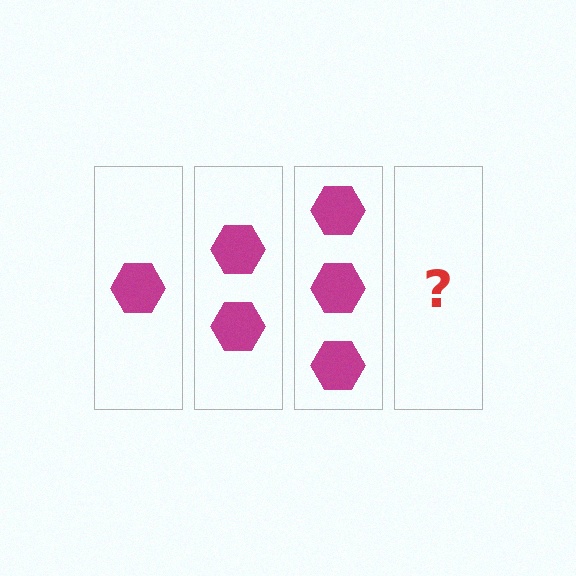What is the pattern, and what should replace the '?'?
The pattern is that each step adds one more hexagon. The '?' should be 4 hexagons.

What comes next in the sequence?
The next element should be 4 hexagons.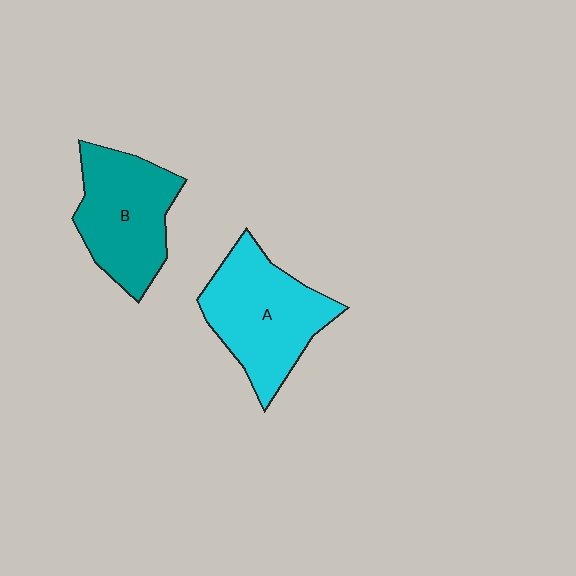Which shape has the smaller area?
Shape B (teal).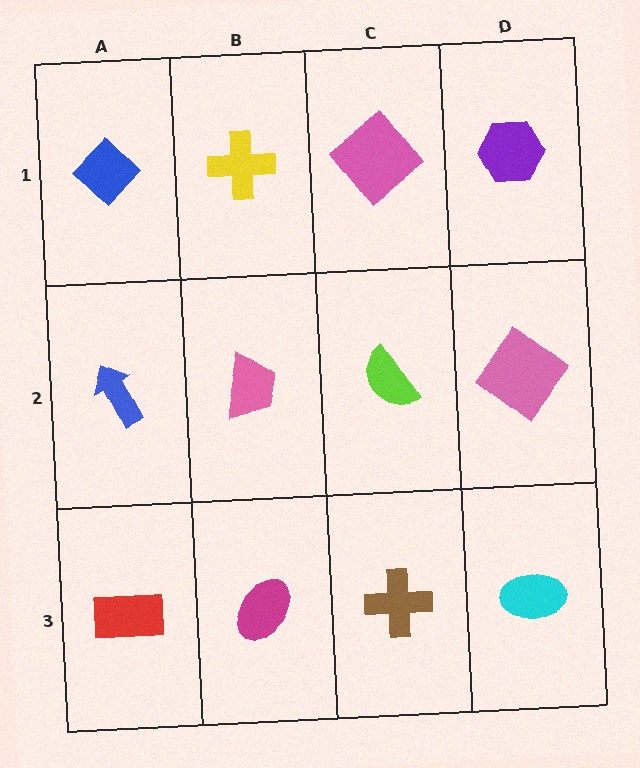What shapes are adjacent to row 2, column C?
A pink diamond (row 1, column C), a brown cross (row 3, column C), a pink trapezoid (row 2, column B), a pink diamond (row 2, column D).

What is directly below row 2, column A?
A red rectangle.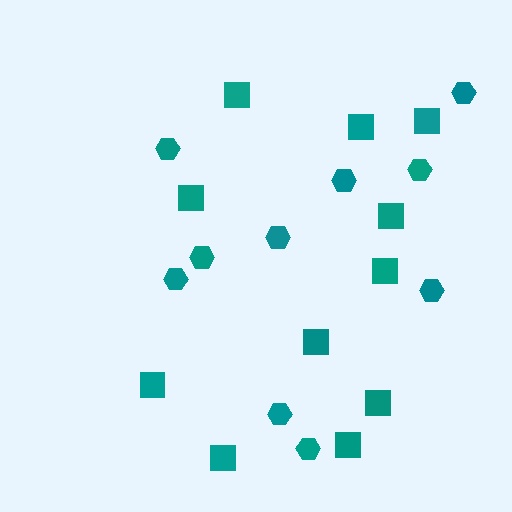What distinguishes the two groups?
There are 2 groups: one group of squares (11) and one group of hexagons (10).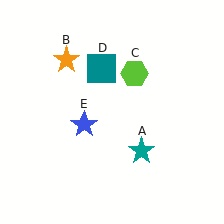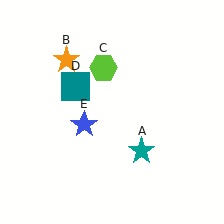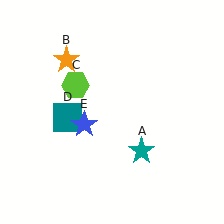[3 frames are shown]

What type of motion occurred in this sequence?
The lime hexagon (object C), teal square (object D) rotated counterclockwise around the center of the scene.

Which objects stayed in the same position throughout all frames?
Teal star (object A) and orange star (object B) and blue star (object E) remained stationary.